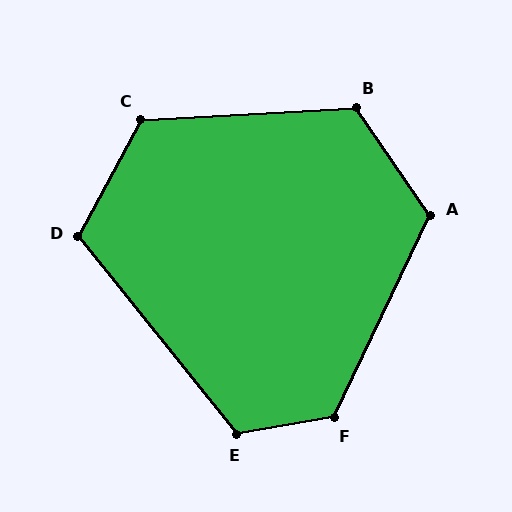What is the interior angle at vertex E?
Approximately 119 degrees (obtuse).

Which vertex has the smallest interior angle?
D, at approximately 113 degrees.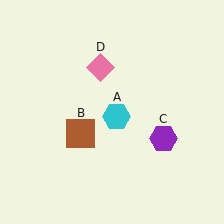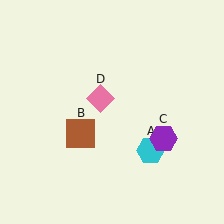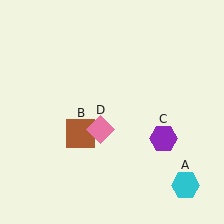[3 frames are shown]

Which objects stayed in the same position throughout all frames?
Brown square (object B) and purple hexagon (object C) remained stationary.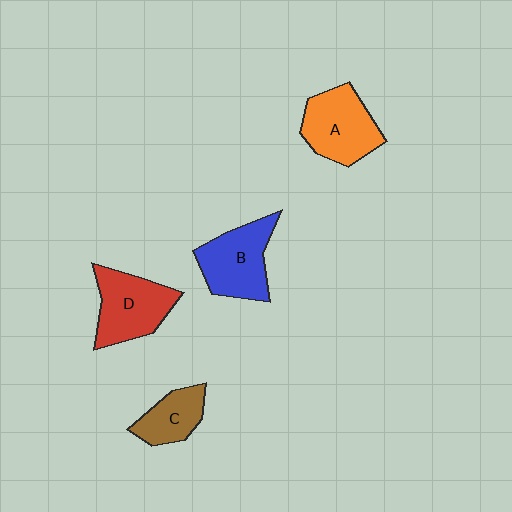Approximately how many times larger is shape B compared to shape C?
Approximately 1.6 times.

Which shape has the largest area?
Shape B (blue).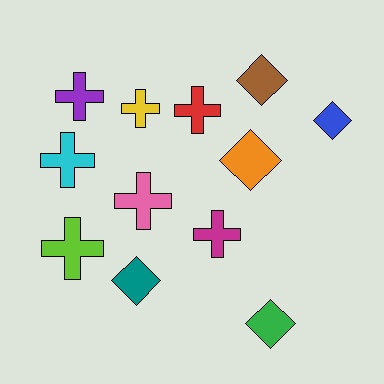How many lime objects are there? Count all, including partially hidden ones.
There is 1 lime object.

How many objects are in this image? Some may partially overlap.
There are 12 objects.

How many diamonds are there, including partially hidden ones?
There are 5 diamonds.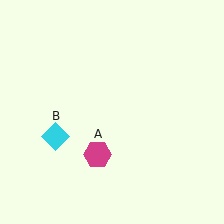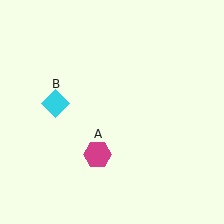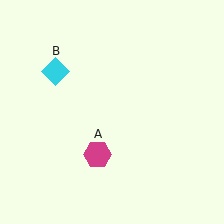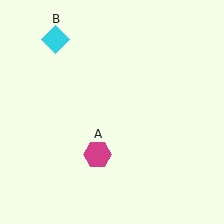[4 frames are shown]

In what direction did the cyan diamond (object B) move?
The cyan diamond (object B) moved up.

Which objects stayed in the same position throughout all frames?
Magenta hexagon (object A) remained stationary.